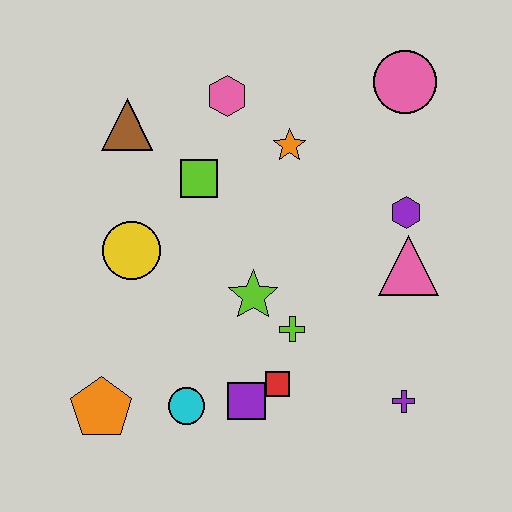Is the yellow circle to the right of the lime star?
No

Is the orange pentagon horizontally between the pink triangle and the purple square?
No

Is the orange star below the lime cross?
No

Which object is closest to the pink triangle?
The purple hexagon is closest to the pink triangle.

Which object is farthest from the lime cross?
The pink circle is farthest from the lime cross.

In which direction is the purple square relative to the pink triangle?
The purple square is to the left of the pink triangle.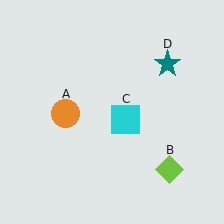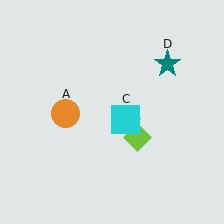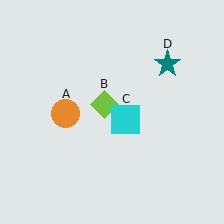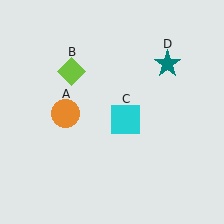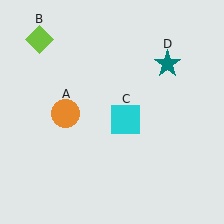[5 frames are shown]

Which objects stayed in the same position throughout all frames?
Orange circle (object A) and cyan square (object C) and teal star (object D) remained stationary.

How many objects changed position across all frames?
1 object changed position: lime diamond (object B).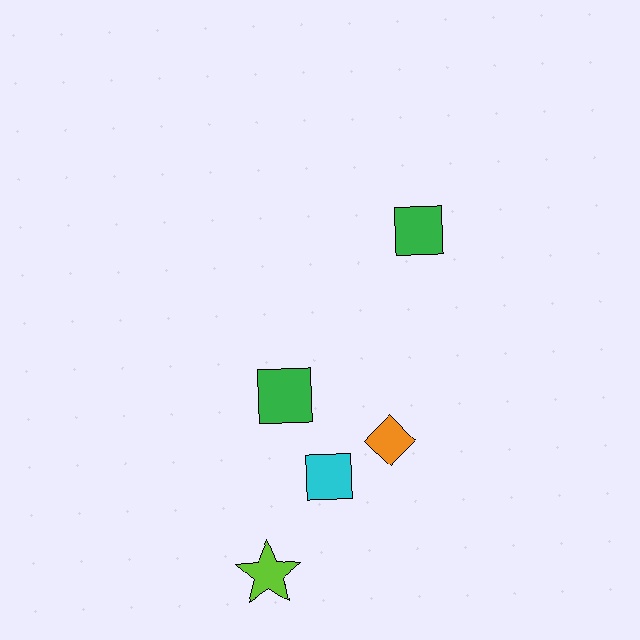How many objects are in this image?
There are 5 objects.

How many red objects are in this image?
There are no red objects.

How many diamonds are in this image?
There is 1 diamond.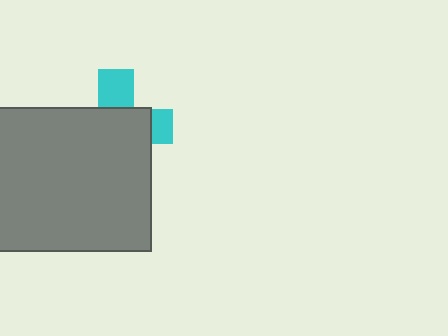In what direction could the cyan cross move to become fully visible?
The cyan cross could move up. That would shift it out from behind the gray rectangle entirely.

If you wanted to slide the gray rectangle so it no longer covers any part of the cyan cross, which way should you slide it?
Slide it down — that is the most direct way to separate the two shapes.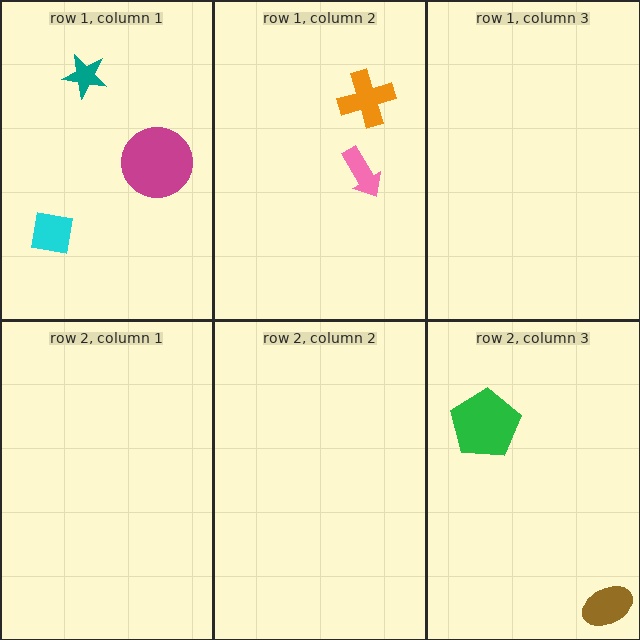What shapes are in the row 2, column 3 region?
The green pentagon, the brown ellipse.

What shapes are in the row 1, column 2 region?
The pink arrow, the orange cross.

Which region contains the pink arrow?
The row 1, column 2 region.